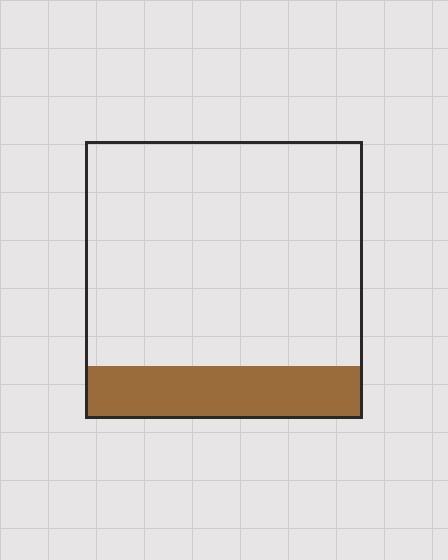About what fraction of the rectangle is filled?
About one fifth (1/5).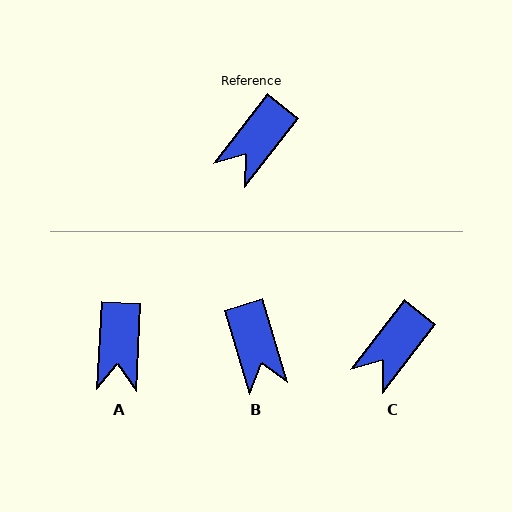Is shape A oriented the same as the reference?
No, it is off by about 35 degrees.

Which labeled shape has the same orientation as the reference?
C.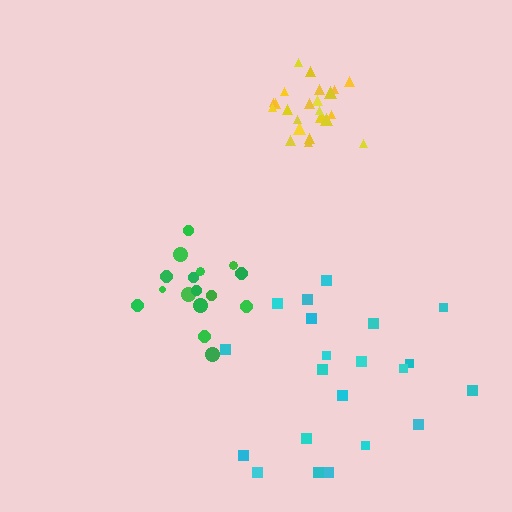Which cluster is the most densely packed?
Yellow.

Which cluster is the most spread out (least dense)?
Cyan.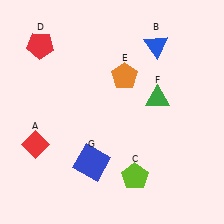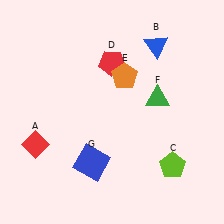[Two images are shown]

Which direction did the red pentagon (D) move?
The red pentagon (D) moved right.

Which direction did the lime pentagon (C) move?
The lime pentagon (C) moved right.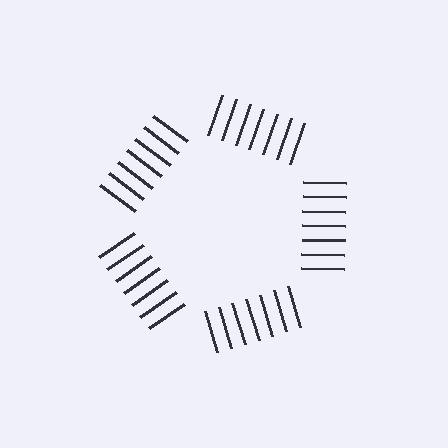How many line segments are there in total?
35 — 7 along each of the 5 edges.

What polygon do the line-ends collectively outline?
An illusory pentagon — the line segments terminate on its edges but no continuous stroke is drawn.